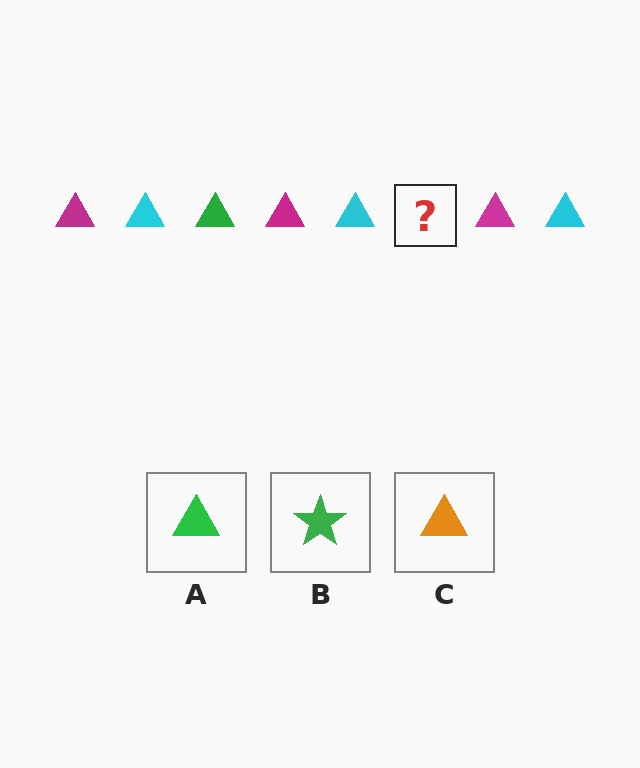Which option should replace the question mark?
Option A.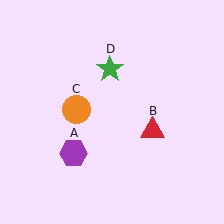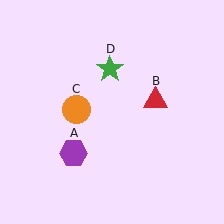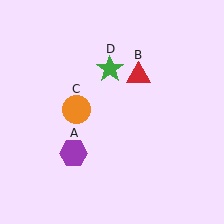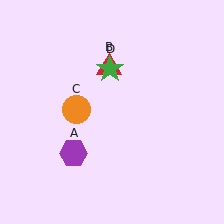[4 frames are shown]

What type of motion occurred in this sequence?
The red triangle (object B) rotated counterclockwise around the center of the scene.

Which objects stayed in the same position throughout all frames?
Purple hexagon (object A) and orange circle (object C) and green star (object D) remained stationary.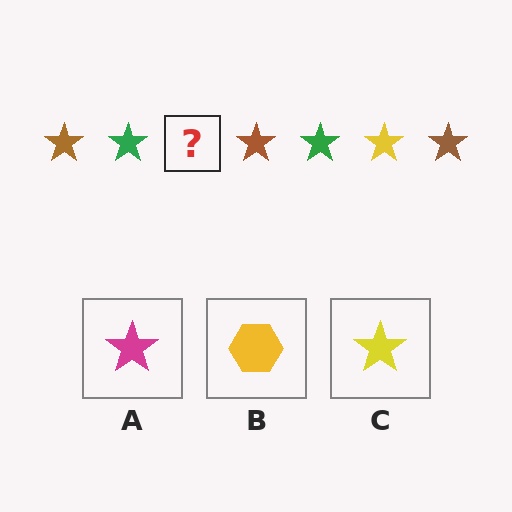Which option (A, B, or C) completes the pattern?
C.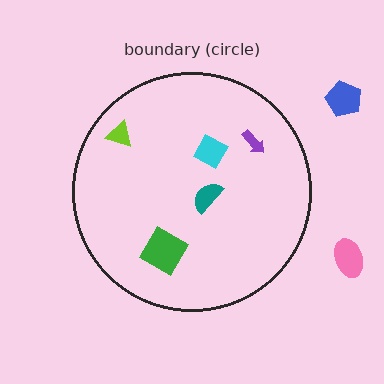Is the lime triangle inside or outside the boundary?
Inside.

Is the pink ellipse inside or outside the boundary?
Outside.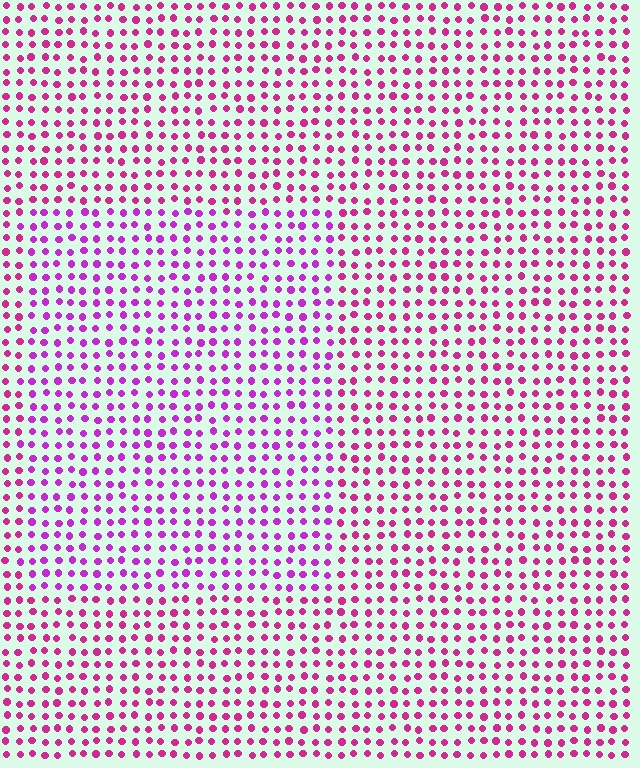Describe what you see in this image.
The image is filled with small magenta elements in a uniform arrangement. A rectangle-shaped region is visible where the elements are tinted to a slightly different hue, forming a subtle color boundary.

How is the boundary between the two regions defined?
The boundary is defined purely by a slight shift in hue (about 26 degrees). Spacing, size, and orientation are identical on both sides.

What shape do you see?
I see a rectangle.